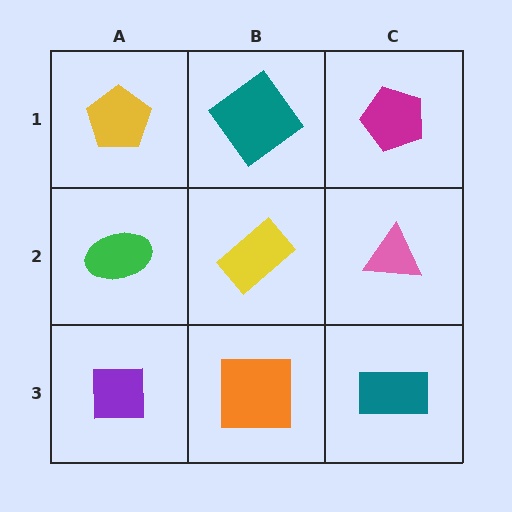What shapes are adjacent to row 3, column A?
A green ellipse (row 2, column A), an orange square (row 3, column B).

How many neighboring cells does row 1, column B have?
3.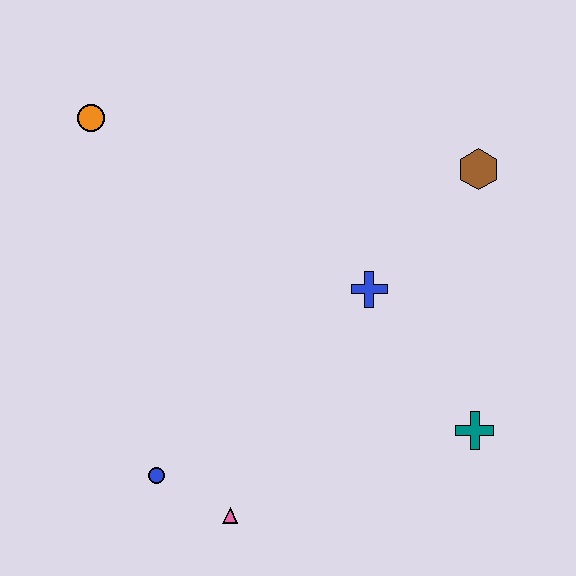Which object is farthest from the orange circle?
The teal cross is farthest from the orange circle.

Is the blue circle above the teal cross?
No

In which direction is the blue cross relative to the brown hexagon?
The blue cross is below the brown hexagon.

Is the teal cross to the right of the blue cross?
Yes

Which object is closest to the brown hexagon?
The blue cross is closest to the brown hexagon.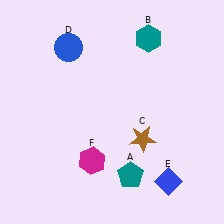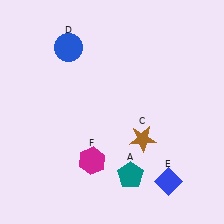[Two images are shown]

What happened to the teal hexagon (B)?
The teal hexagon (B) was removed in Image 2. It was in the top-right area of Image 1.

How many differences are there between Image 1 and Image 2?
There is 1 difference between the two images.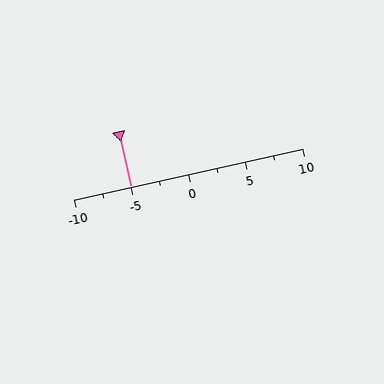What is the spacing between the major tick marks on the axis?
The major ticks are spaced 5 apart.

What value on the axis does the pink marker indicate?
The marker indicates approximately -5.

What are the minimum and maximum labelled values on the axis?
The axis runs from -10 to 10.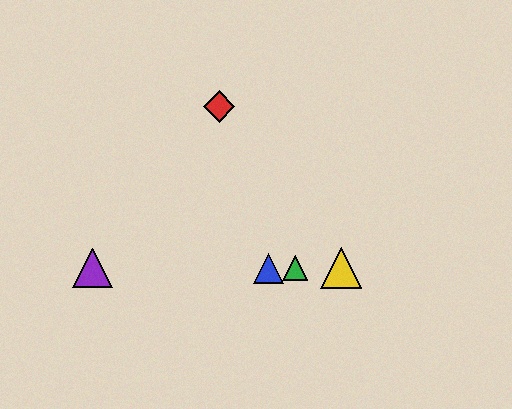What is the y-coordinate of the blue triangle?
The blue triangle is at y≈268.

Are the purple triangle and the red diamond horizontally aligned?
No, the purple triangle is at y≈268 and the red diamond is at y≈106.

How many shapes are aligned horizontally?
4 shapes (the blue triangle, the green triangle, the yellow triangle, the purple triangle) are aligned horizontally.